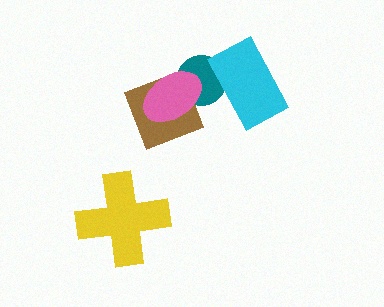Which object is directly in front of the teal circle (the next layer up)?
The brown diamond is directly in front of the teal circle.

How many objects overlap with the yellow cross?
0 objects overlap with the yellow cross.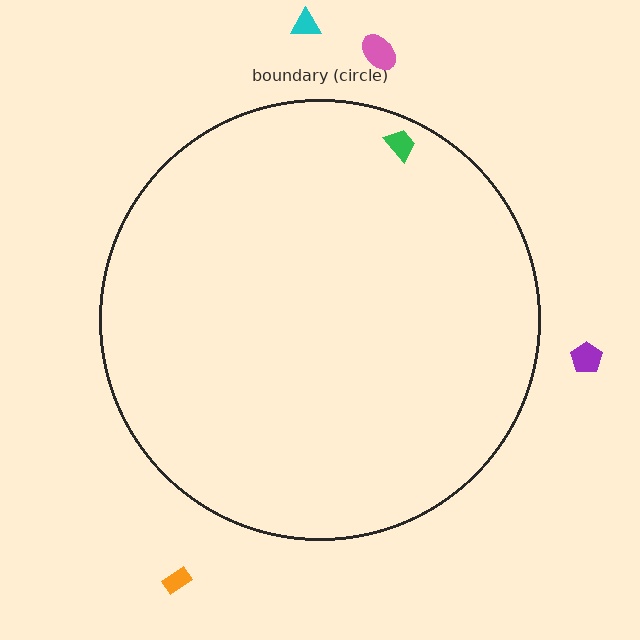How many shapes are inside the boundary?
1 inside, 4 outside.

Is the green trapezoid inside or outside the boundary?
Inside.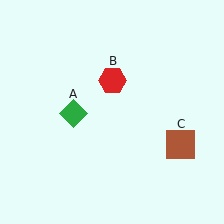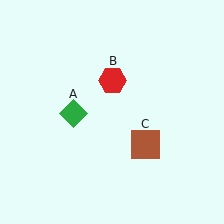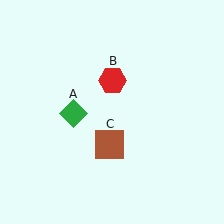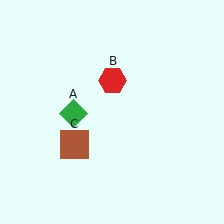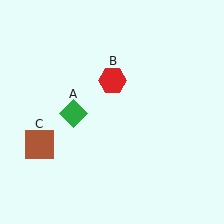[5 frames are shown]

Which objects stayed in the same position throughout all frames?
Green diamond (object A) and red hexagon (object B) remained stationary.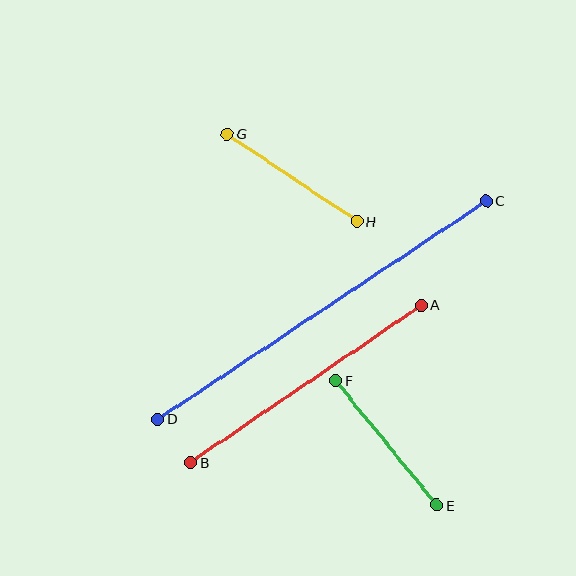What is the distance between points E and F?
The distance is approximately 160 pixels.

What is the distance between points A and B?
The distance is approximately 279 pixels.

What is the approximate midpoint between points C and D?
The midpoint is at approximately (322, 310) pixels.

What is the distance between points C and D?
The distance is approximately 395 pixels.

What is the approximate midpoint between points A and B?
The midpoint is at approximately (306, 384) pixels.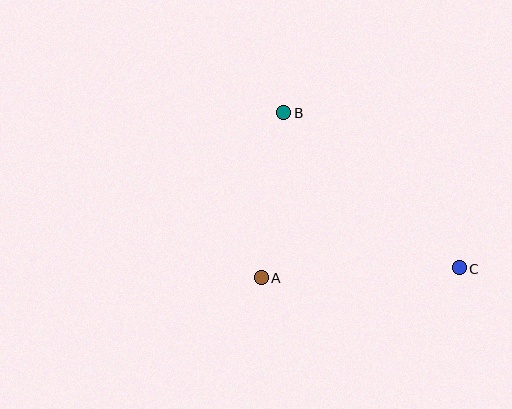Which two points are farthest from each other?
Points B and C are farthest from each other.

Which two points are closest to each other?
Points A and B are closest to each other.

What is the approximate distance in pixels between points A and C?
The distance between A and C is approximately 198 pixels.